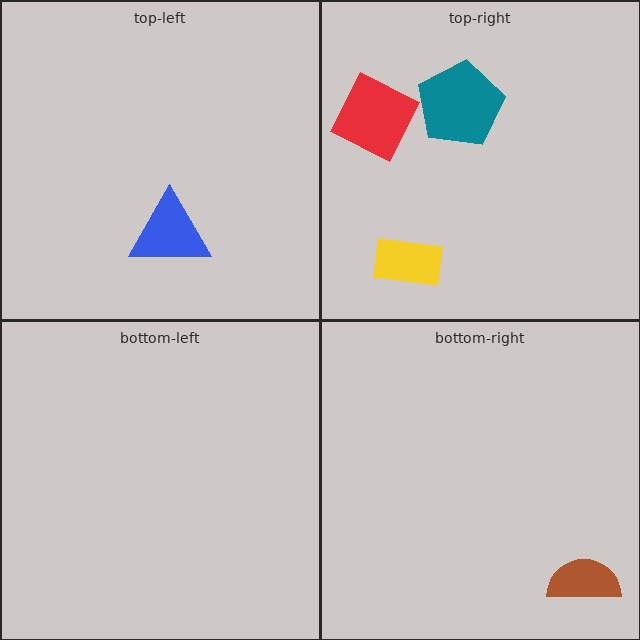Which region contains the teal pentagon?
The top-right region.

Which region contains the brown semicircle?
The bottom-right region.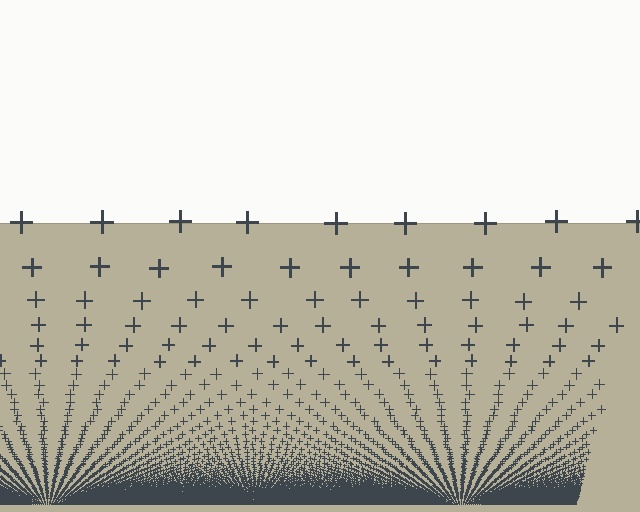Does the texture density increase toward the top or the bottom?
Density increases toward the bottom.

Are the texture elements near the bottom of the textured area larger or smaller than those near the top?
Smaller. The gradient is inverted — elements near the bottom are smaller and denser.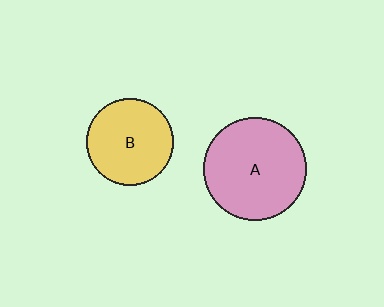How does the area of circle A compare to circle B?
Approximately 1.4 times.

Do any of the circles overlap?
No, none of the circles overlap.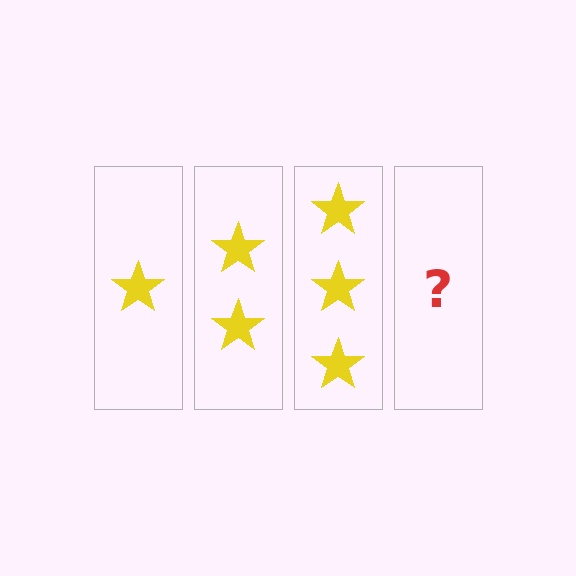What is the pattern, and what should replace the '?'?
The pattern is that each step adds one more star. The '?' should be 4 stars.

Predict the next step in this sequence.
The next step is 4 stars.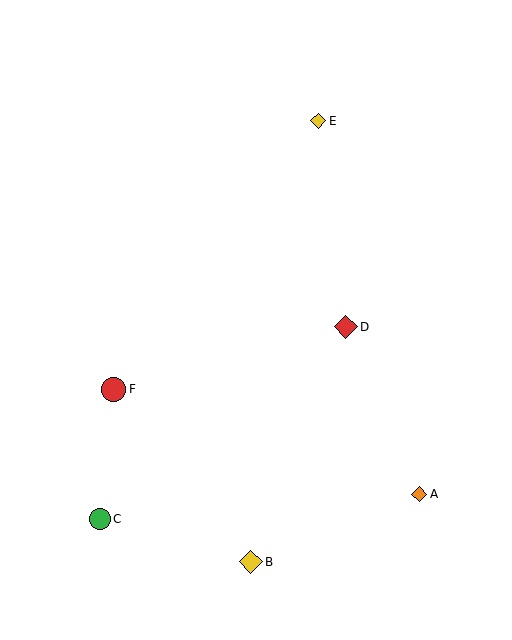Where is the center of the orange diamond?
The center of the orange diamond is at (419, 494).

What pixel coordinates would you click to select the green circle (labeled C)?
Click at (100, 519) to select the green circle C.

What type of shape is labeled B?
Shape B is a yellow diamond.